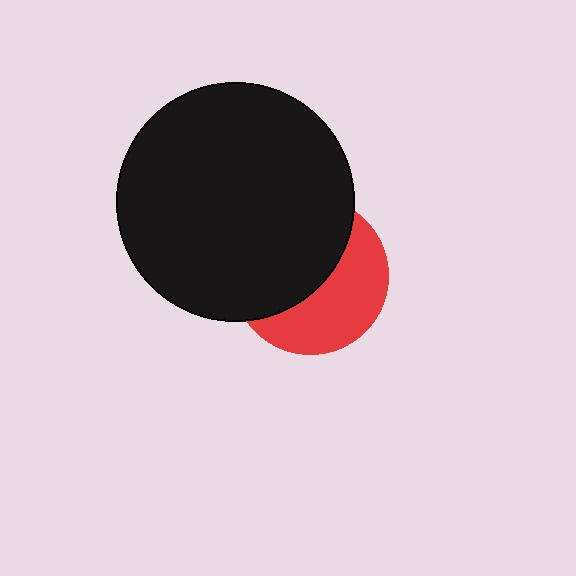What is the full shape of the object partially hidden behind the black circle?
The partially hidden object is a red circle.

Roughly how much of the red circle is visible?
About half of it is visible (roughly 46%).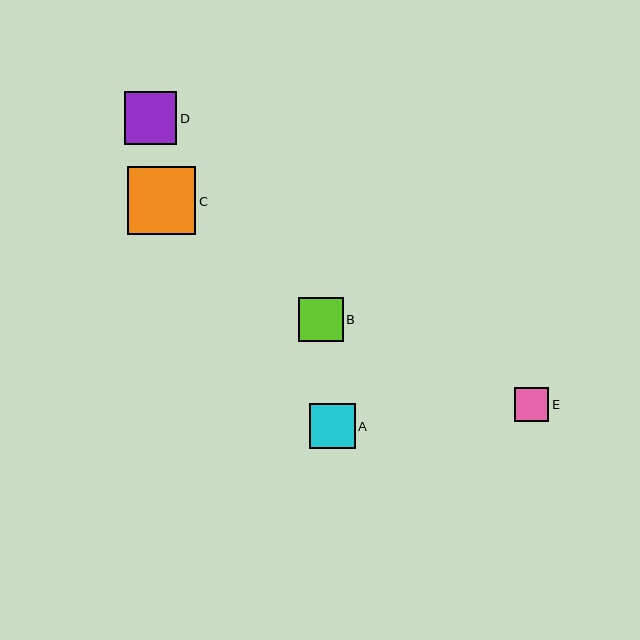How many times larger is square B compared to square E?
Square B is approximately 1.3 times the size of square E.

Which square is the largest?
Square C is the largest with a size of approximately 68 pixels.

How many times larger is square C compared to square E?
Square C is approximately 2.0 times the size of square E.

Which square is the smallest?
Square E is the smallest with a size of approximately 34 pixels.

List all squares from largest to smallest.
From largest to smallest: C, D, A, B, E.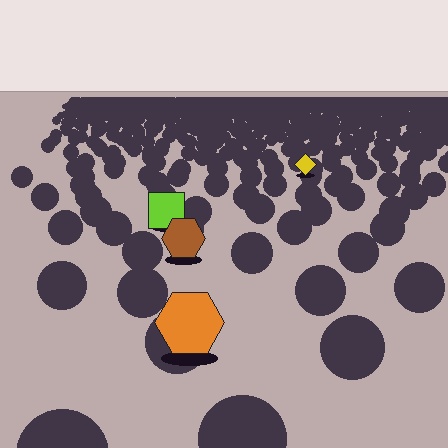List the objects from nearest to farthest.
From nearest to farthest: the orange hexagon, the brown hexagon, the lime square, the yellow diamond.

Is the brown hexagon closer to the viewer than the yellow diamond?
Yes. The brown hexagon is closer — you can tell from the texture gradient: the ground texture is coarser near it.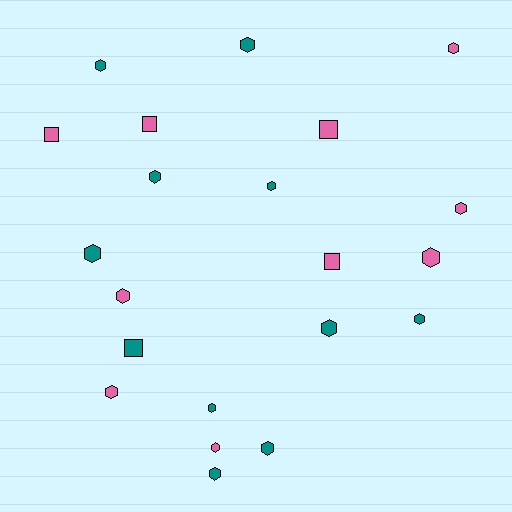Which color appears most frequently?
Teal, with 11 objects.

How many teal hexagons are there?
There are 10 teal hexagons.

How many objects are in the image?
There are 21 objects.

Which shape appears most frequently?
Hexagon, with 16 objects.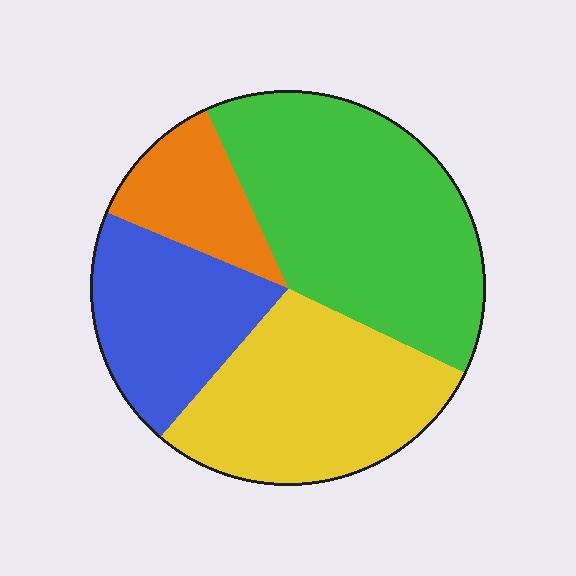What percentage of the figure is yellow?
Yellow covers roughly 30% of the figure.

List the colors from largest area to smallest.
From largest to smallest: green, yellow, blue, orange.